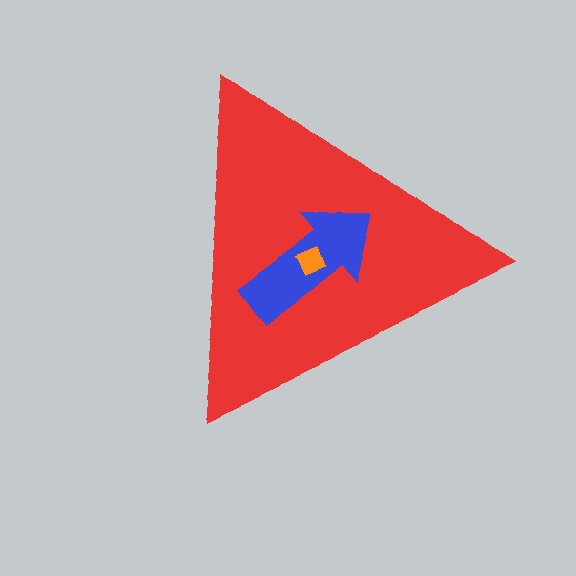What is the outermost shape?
The red triangle.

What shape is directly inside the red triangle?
The blue arrow.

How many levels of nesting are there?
3.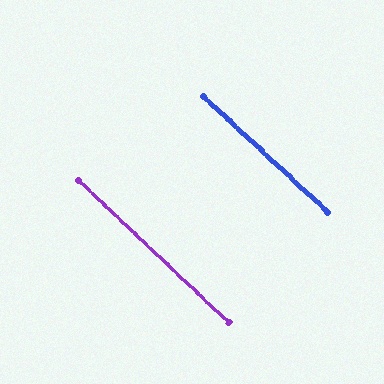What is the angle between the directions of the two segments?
Approximately 1 degree.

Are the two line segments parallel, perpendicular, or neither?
Parallel — their directions differ by only 0.5°.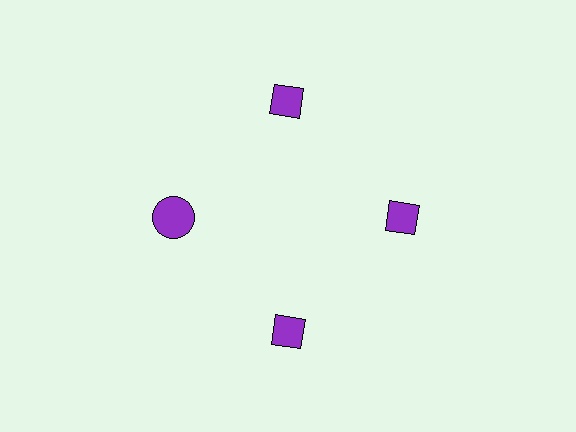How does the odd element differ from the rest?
It has a different shape: circle instead of diamond.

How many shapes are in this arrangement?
There are 4 shapes arranged in a ring pattern.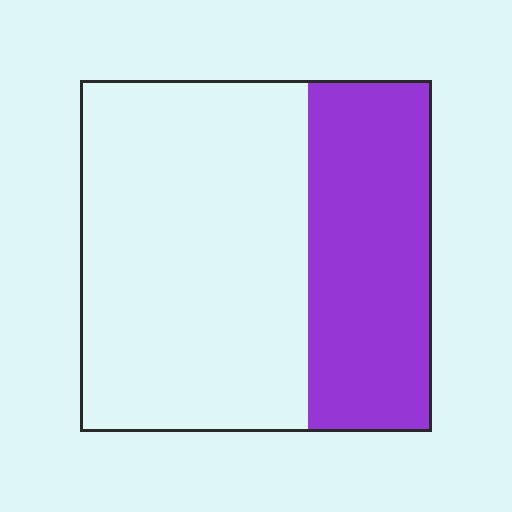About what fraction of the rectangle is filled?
About one third (1/3).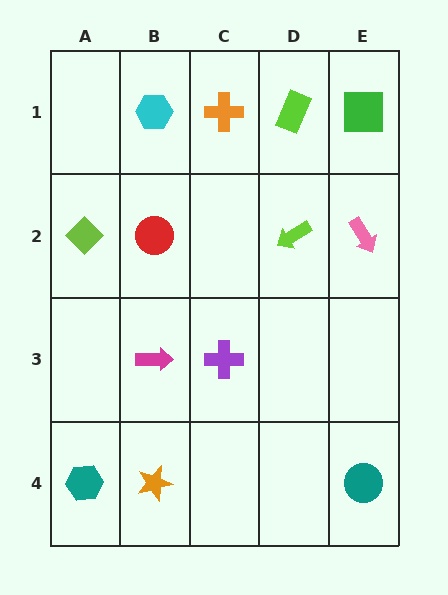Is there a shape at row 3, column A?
No, that cell is empty.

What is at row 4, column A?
A teal hexagon.